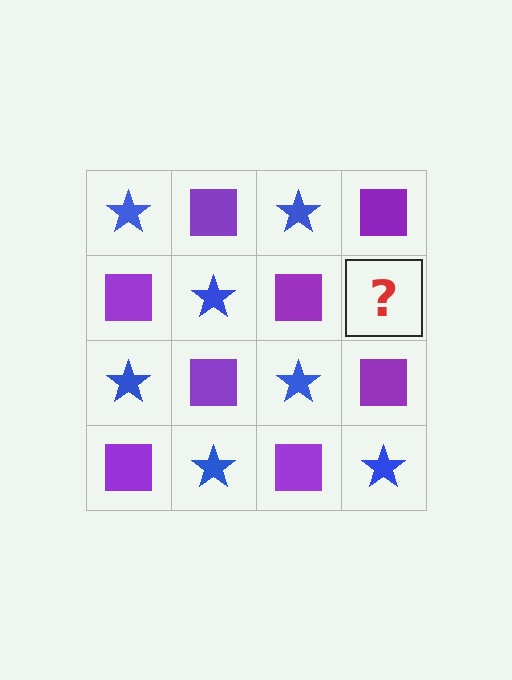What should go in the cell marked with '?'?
The missing cell should contain a blue star.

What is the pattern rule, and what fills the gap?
The rule is that it alternates blue star and purple square in a checkerboard pattern. The gap should be filled with a blue star.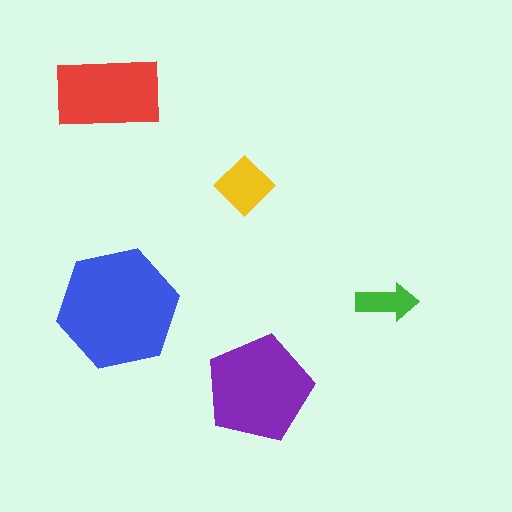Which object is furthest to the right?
The green arrow is rightmost.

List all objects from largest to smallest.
The blue hexagon, the purple pentagon, the red rectangle, the yellow diamond, the green arrow.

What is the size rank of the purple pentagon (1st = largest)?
2nd.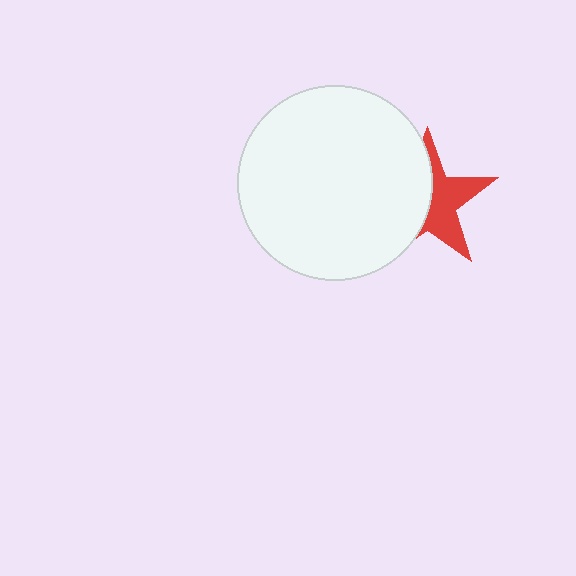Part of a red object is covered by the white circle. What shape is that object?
It is a star.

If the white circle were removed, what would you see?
You would see the complete red star.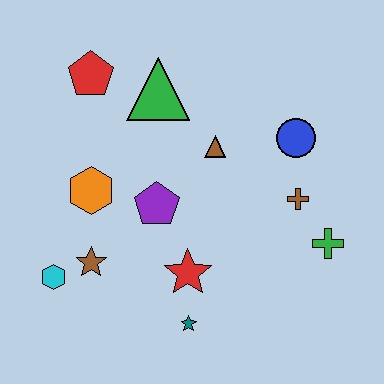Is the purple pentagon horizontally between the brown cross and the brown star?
Yes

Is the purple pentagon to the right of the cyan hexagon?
Yes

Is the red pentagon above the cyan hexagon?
Yes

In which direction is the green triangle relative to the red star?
The green triangle is above the red star.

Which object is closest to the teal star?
The red star is closest to the teal star.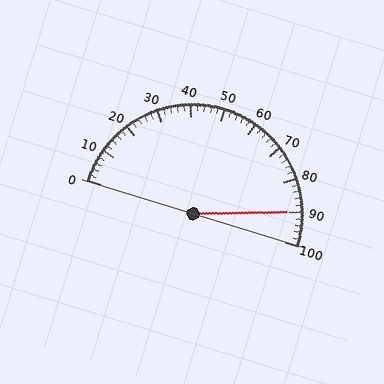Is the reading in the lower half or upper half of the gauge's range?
The reading is in the upper half of the range (0 to 100).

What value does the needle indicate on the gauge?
The needle indicates approximately 90.